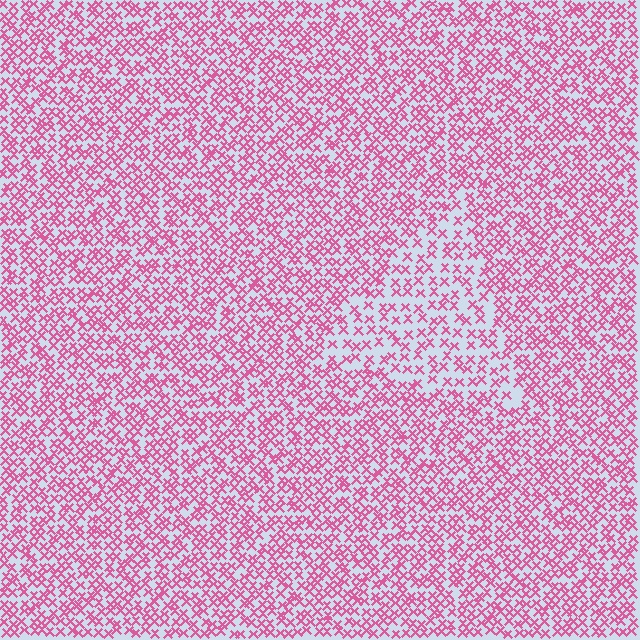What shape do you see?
I see a triangle.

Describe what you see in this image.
The image contains small pink elements arranged at two different densities. A triangle-shaped region is visible where the elements are less densely packed than the surrounding area.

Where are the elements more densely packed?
The elements are more densely packed outside the triangle boundary.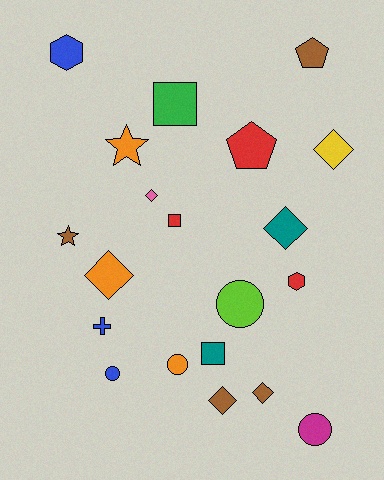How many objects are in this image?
There are 20 objects.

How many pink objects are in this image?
There is 1 pink object.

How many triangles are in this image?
There are no triangles.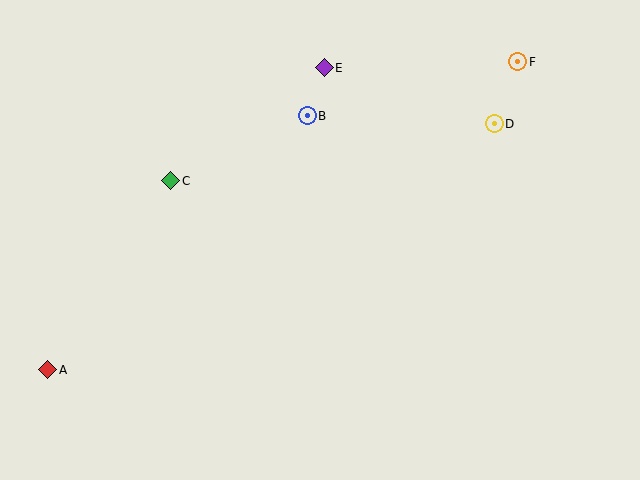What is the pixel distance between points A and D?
The distance between A and D is 510 pixels.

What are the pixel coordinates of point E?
Point E is at (324, 68).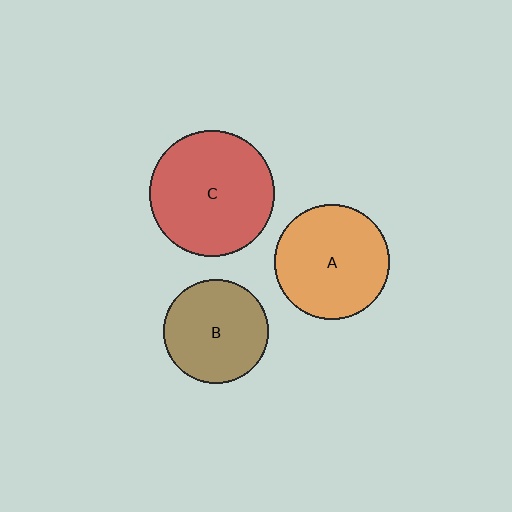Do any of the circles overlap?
No, none of the circles overlap.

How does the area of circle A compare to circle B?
Approximately 1.2 times.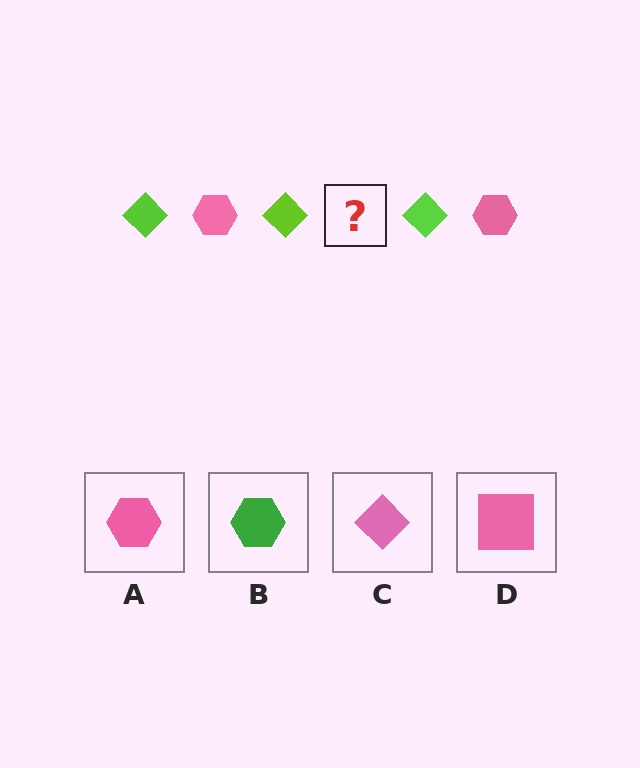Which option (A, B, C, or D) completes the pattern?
A.